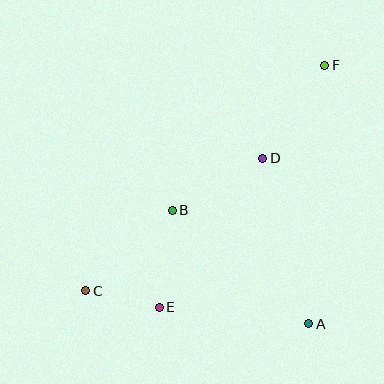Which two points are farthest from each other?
Points C and F are farthest from each other.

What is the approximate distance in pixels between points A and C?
The distance between A and C is approximately 225 pixels.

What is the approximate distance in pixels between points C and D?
The distance between C and D is approximately 221 pixels.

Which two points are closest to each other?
Points C and E are closest to each other.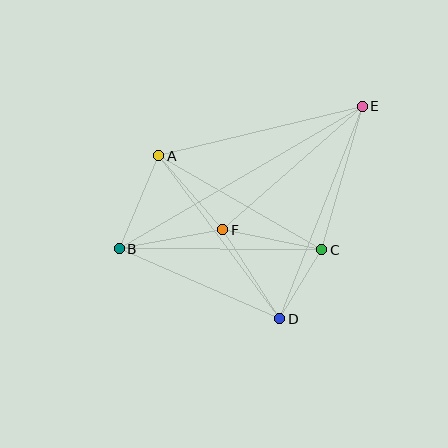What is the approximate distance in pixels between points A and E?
The distance between A and E is approximately 209 pixels.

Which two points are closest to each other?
Points C and D are closest to each other.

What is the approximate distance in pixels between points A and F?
The distance between A and F is approximately 98 pixels.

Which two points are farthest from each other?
Points B and E are farthest from each other.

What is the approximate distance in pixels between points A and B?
The distance between A and B is approximately 101 pixels.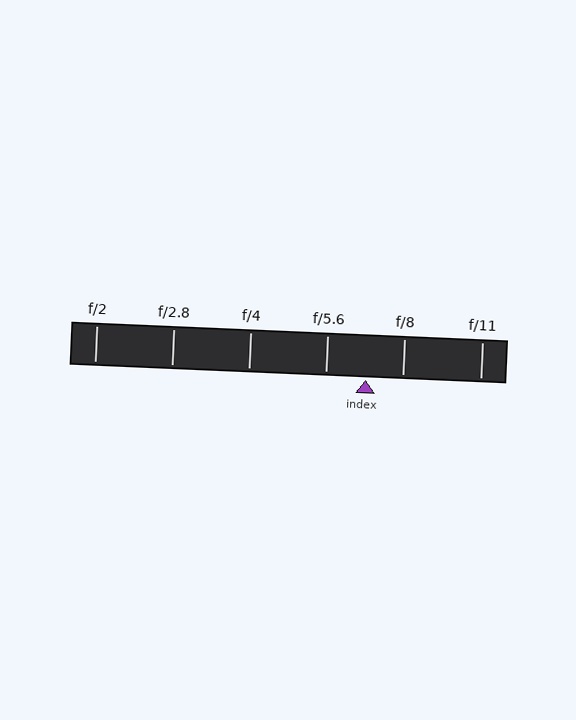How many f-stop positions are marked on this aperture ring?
There are 6 f-stop positions marked.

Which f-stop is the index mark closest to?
The index mark is closest to f/8.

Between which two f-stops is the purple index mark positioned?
The index mark is between f/5.6 and f/8.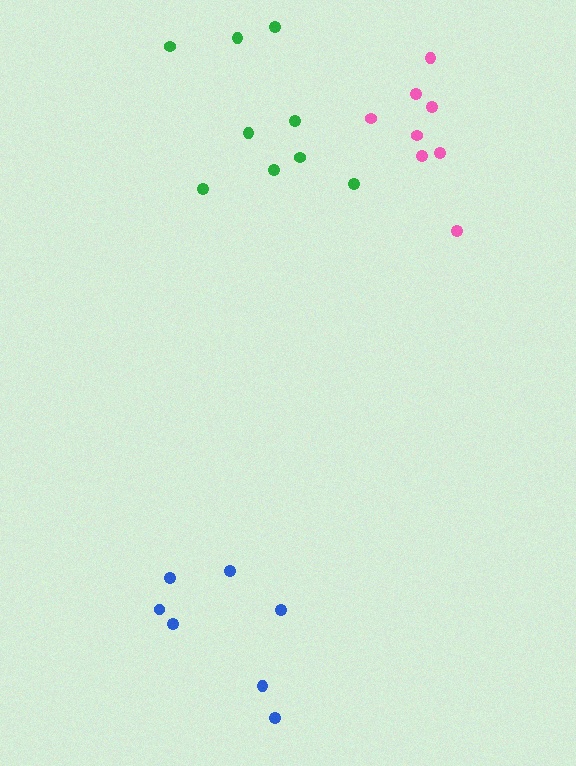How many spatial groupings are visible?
There are 3 spatial groupings.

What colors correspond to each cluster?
The clusters are colored: blue, green, pink.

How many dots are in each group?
Group 1: 7 dots, Group 2: 9 dots, Group 3: 8 dots (24 total).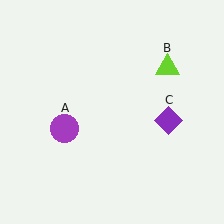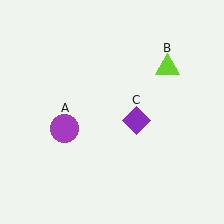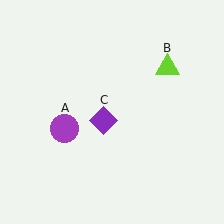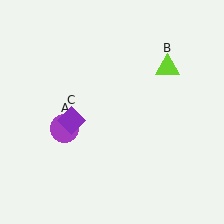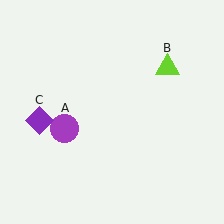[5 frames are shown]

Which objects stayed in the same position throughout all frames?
Purple circle (object A) and lime triangle (object B) remained stationary.